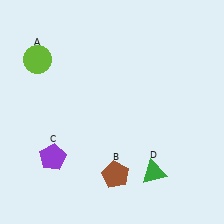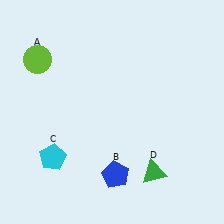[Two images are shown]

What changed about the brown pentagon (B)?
In Image 1, B is brown. In Image 2, it changed to blue.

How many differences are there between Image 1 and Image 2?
There are 2 differences between the two images.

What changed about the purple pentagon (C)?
In Image 1, C is purple. In Image 2, it changed to cyan.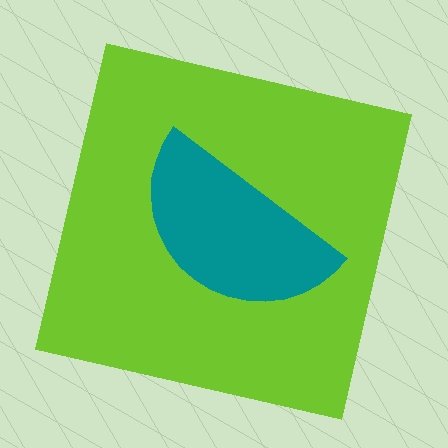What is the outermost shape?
The lime square.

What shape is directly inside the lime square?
The teal semicircle.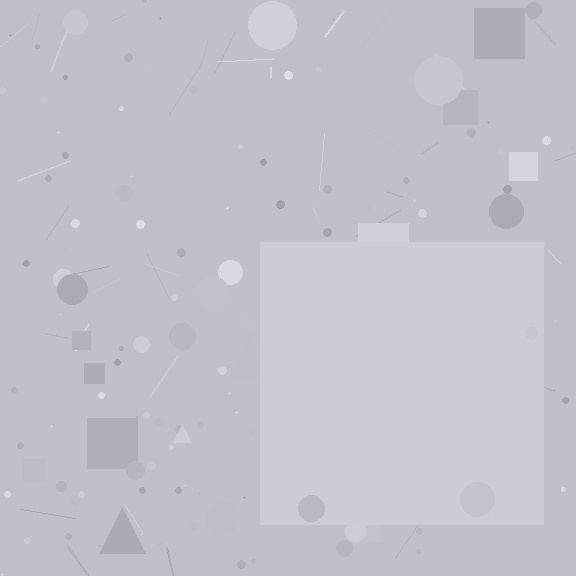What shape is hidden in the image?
A square is hidden in the image.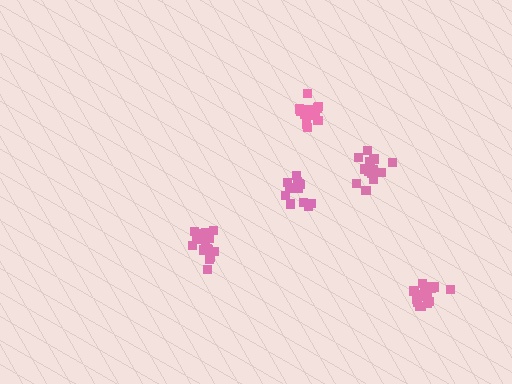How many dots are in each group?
Group 1: 15 dots, Group 2: 18 dots, Group 3: 19 dots, Group 4: 16 dots, Group 5: 13 dots (81 total).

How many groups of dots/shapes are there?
There are 5 groups.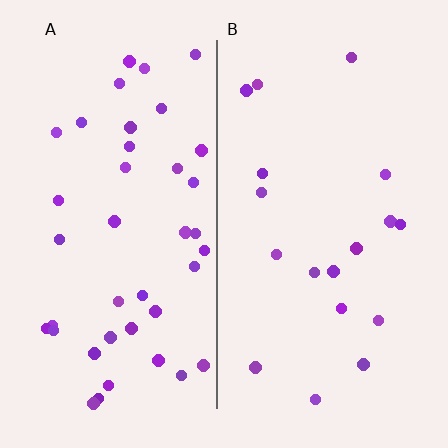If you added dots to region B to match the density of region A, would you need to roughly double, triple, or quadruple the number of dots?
Approximately double.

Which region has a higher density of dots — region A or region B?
A (the left).